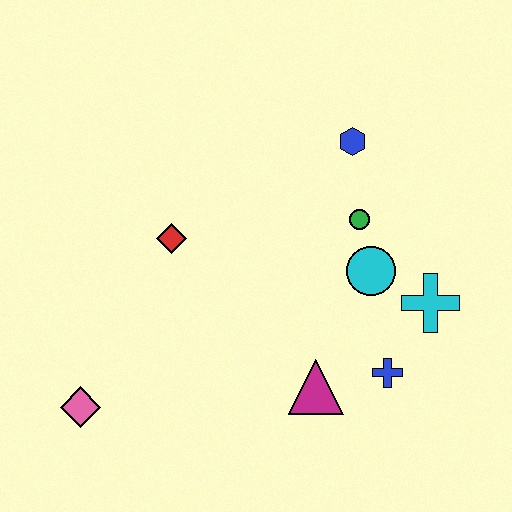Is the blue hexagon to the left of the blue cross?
Yes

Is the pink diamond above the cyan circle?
No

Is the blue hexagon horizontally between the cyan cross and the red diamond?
Yes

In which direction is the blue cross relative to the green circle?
The blue cross is below the green circle.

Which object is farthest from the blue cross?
The pink diamond is farthest from the blue cross.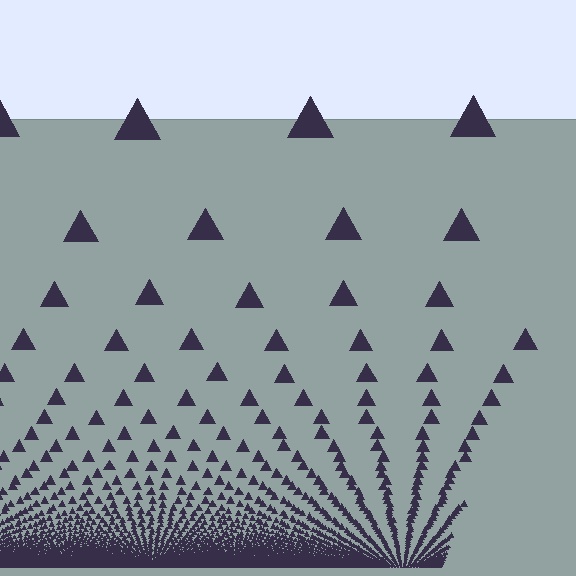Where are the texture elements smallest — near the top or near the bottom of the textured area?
Near the bottom.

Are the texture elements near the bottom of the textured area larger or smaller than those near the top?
Smaller. The gradient is inverted — elements near the bottom are smaller and denser.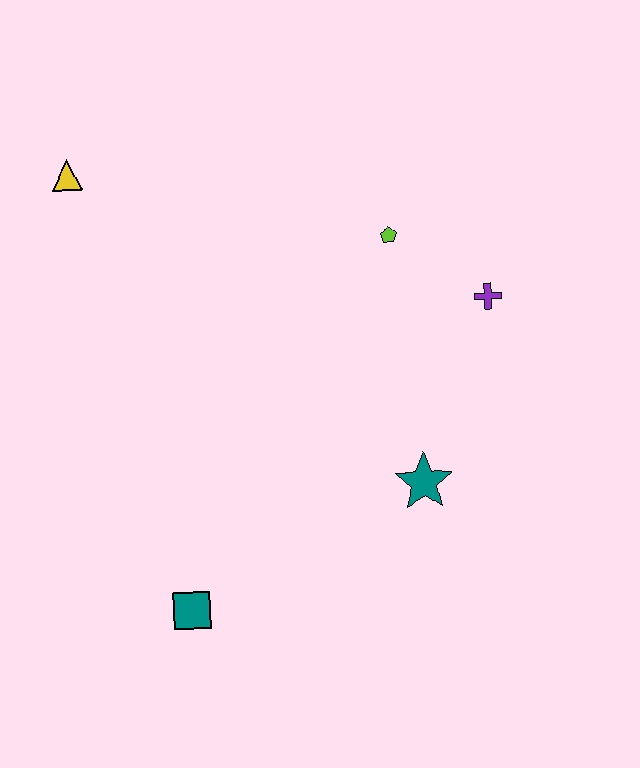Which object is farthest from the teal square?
The yellow triangle is farthest from the teal square.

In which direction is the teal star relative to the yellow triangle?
The teal star is to the right of the yellow triangle.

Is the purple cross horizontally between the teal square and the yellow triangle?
No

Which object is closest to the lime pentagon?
The purple cross is closest to the lime pentagon.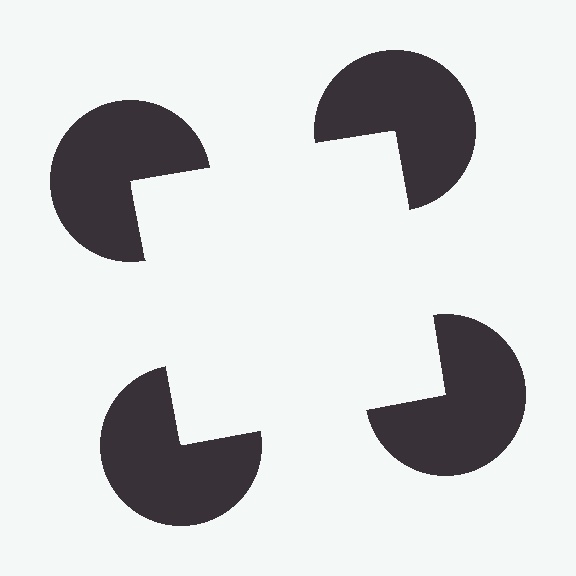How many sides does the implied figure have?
4 sides.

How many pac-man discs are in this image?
There are 4 — one at each vertex of the illusory square.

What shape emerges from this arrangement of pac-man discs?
An illusory square — its edges are inferred from the aligned wedge cuts in the pac-man discs, not physically drawn.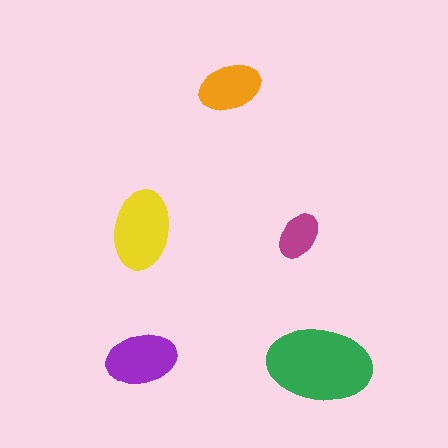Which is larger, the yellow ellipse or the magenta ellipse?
The yellow one.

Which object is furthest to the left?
The purple ellipse is leftmost.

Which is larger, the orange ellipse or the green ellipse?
The green one.